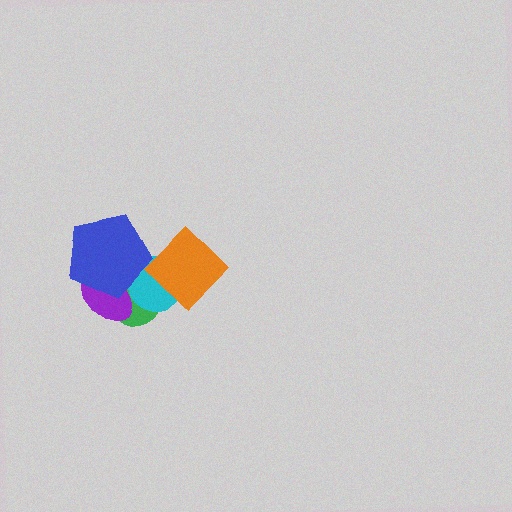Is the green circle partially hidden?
Yes, it is partially covered by another shape.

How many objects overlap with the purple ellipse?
3 objects overlap with the purple ellipse.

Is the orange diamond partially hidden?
No, no other shape covers it.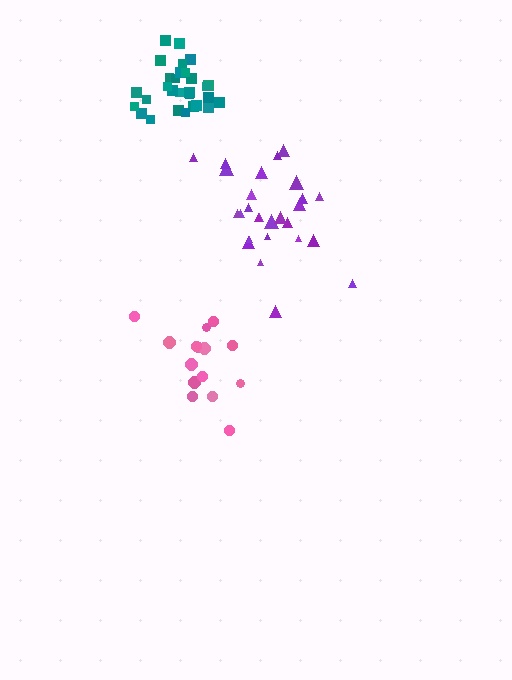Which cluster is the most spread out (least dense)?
Purple.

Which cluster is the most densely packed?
Teal.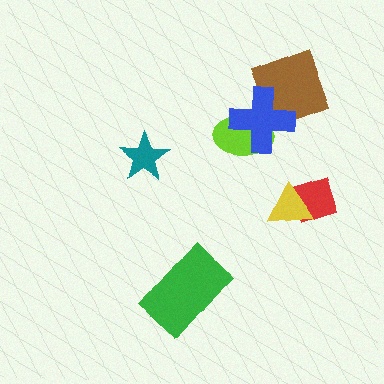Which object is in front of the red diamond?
The yellow triangle is in front of the red diamond.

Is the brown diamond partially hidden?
Yes, it is partially covered by another shape.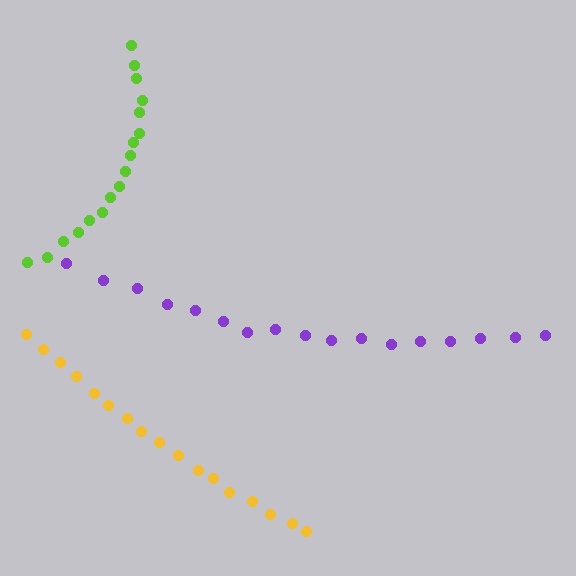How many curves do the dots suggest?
There are 3 distinct paths.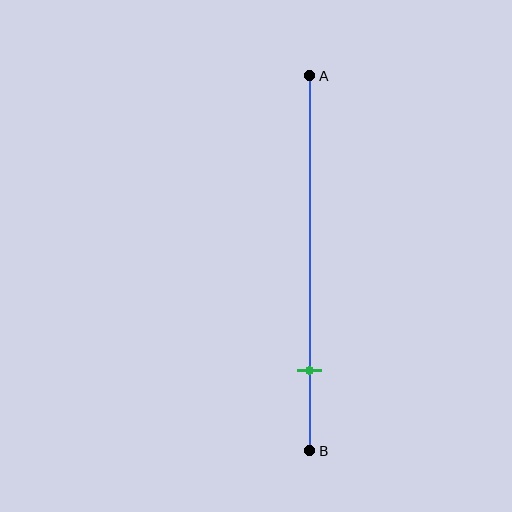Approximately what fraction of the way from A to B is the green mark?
The green mark is approximately 80% of the way from A to B.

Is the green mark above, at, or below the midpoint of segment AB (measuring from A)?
The green mark is below the midpoint of segment AB.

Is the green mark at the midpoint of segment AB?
No, the mark is at about 80% from A, not at the 50% midpoint.